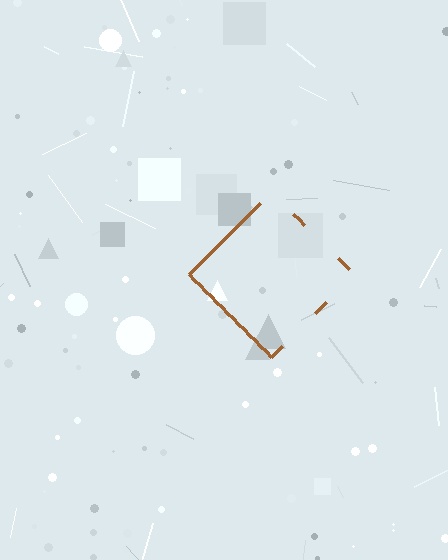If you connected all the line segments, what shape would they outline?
They would outline a diamond.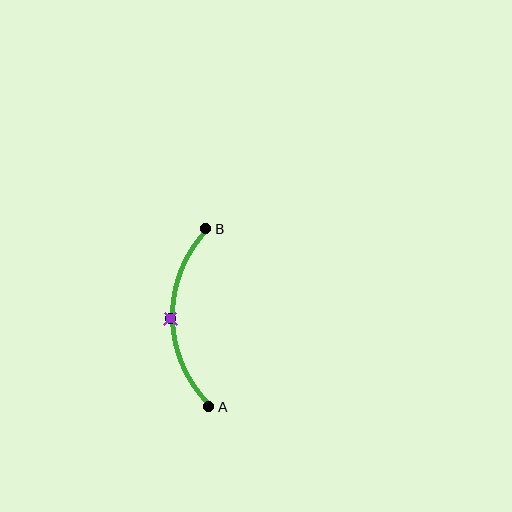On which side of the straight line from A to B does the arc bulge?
The arc bulges to the left of the straight line connecting A and B.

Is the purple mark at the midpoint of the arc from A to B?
Yes. The purple mark lies on the arc at equal arc-length from both A and B — it is the arc midpoint.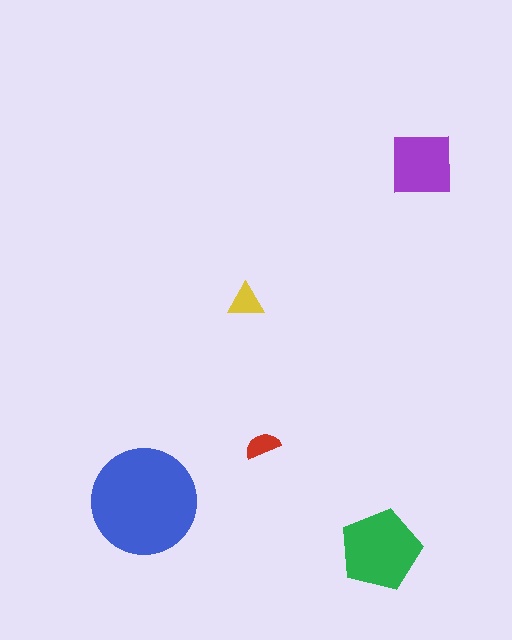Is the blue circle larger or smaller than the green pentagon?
Larger.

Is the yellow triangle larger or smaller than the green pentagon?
Smaller.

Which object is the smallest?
The red semicircle.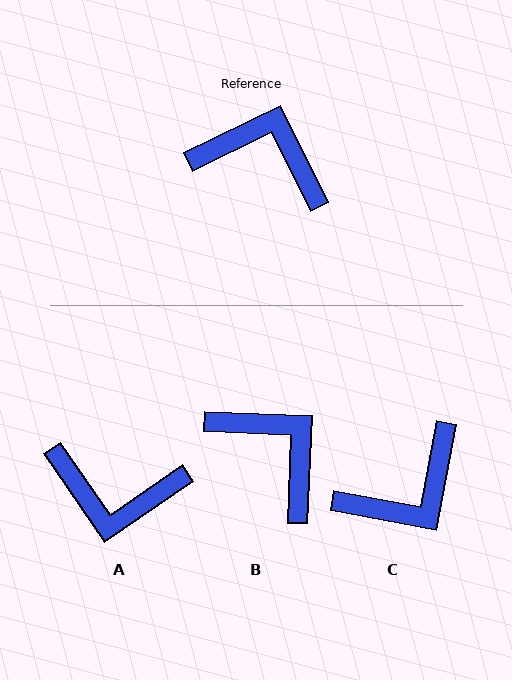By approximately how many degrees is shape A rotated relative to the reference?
Approximately 172 degrees clockwise.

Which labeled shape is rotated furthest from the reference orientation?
A, about 172 degrees away.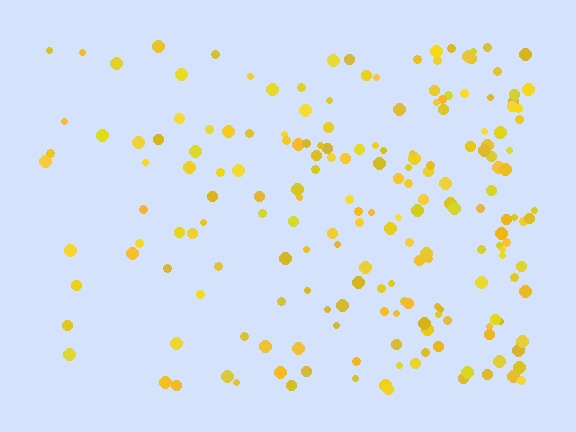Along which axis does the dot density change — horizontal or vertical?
Horizontal.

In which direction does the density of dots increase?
From left to right, with the right side densest.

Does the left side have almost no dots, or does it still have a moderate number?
Still a moderate number, just noticeably fewer than the right.